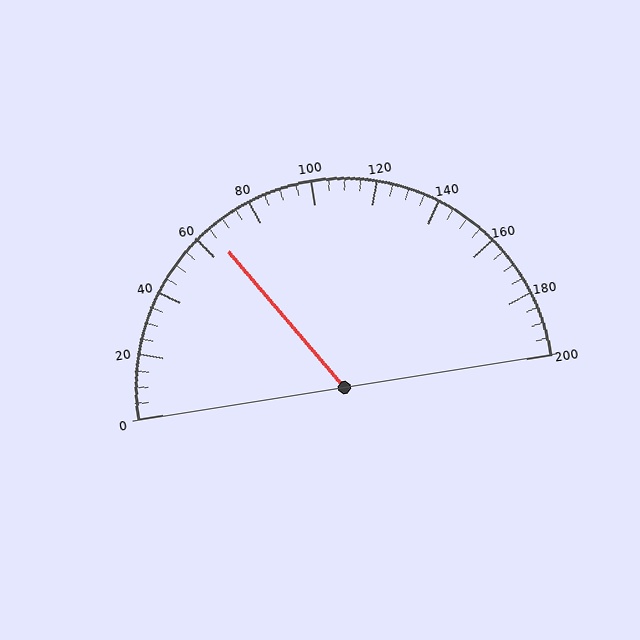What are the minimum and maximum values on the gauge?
The gauge ranges from 0 to 200.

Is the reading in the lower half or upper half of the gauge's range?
The reading is in the lower half of the range (0 to 200).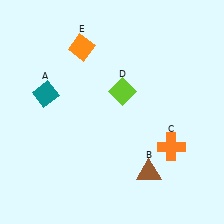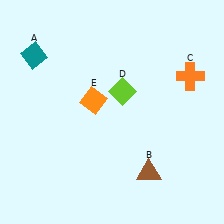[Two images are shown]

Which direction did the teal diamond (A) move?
The teal diamond (A) moved up.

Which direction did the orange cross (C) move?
The orange cross (C) moved up.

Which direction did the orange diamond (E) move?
The orange diamond (E) moved down.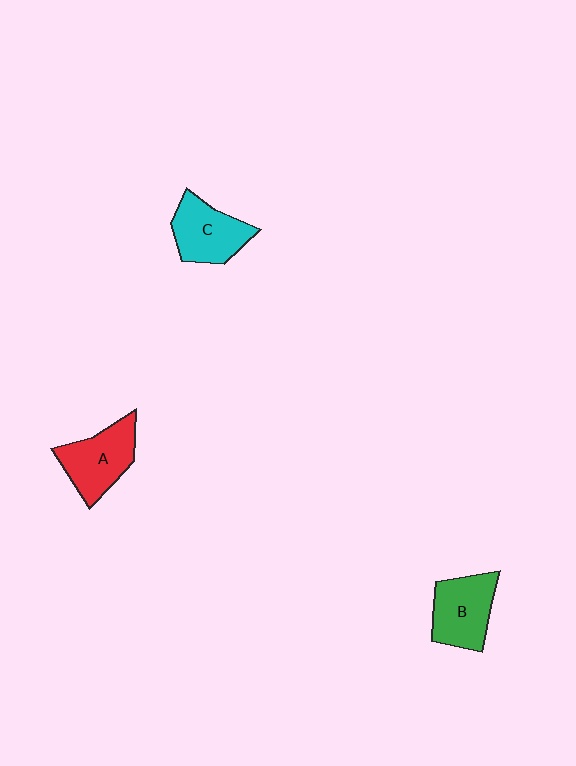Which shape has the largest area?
Shape A (red).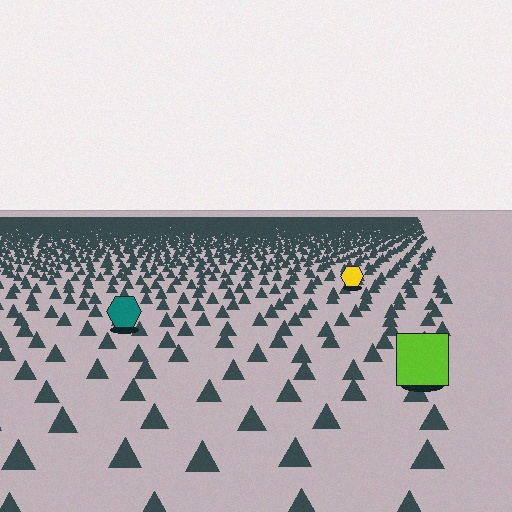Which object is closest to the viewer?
The lime square is closest. The texture marks near it are larger and more spread out.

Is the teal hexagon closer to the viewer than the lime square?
No. The lime square is closer — you can tell from the texture gradient: the ground texture is coarser near it.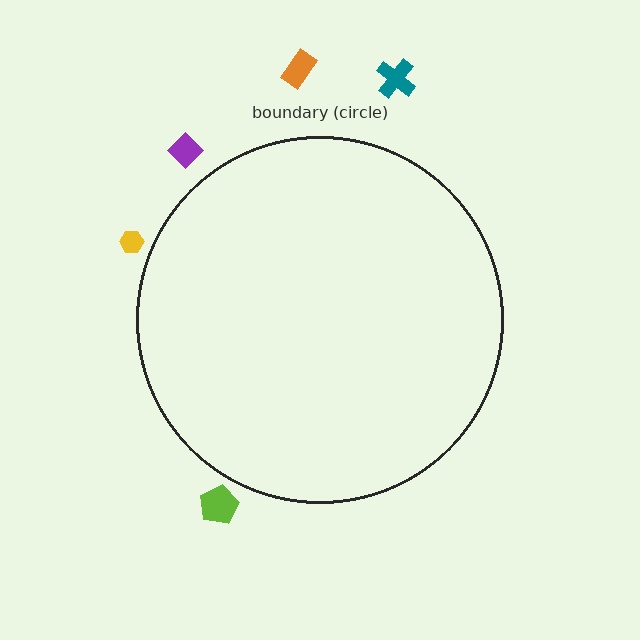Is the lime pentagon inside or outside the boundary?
Outside.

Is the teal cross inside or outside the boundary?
Outside.